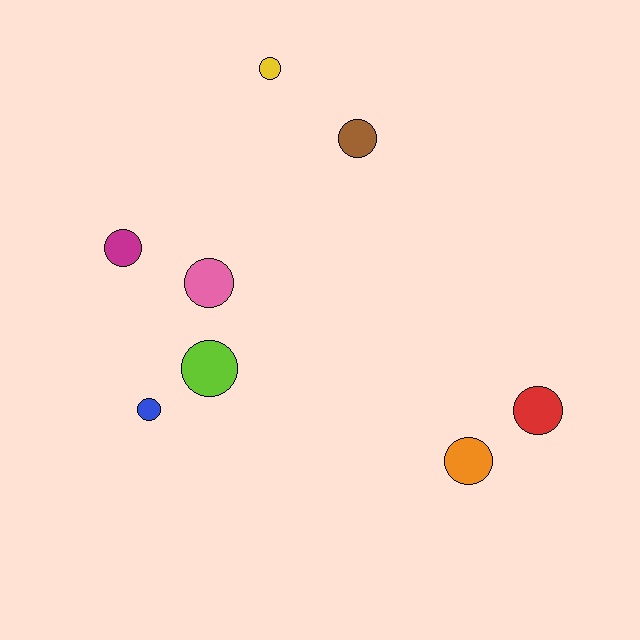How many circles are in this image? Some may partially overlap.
There are 8 circles.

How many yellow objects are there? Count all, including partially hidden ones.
There is 1 yellow object.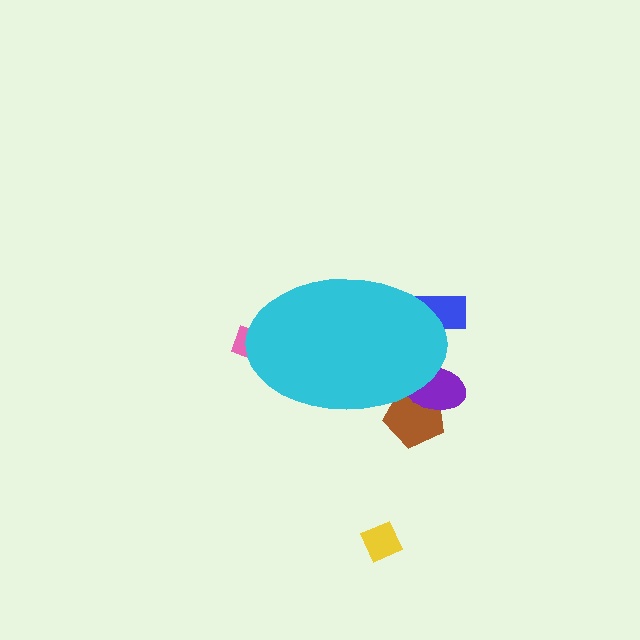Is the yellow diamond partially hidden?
No, the yellow diamond is fully visible.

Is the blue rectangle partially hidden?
Yes, the blue rectangle is partially hidden behind the cyan ellipse.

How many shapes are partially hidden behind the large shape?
4 shapes are partially hidden.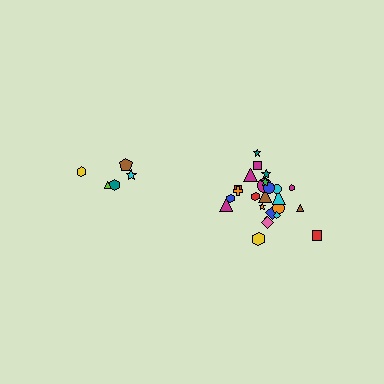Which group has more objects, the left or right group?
The right group.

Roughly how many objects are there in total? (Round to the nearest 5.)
Roughly 30 objects in total.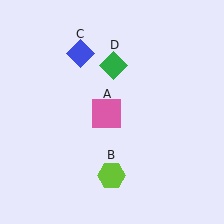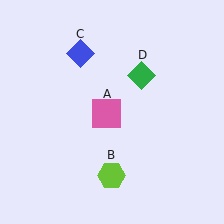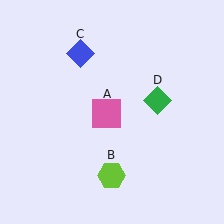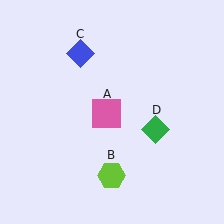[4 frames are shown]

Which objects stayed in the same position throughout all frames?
Pink square (object A) and lime hexagon (object B) and blue diamond (object C) remained stationary.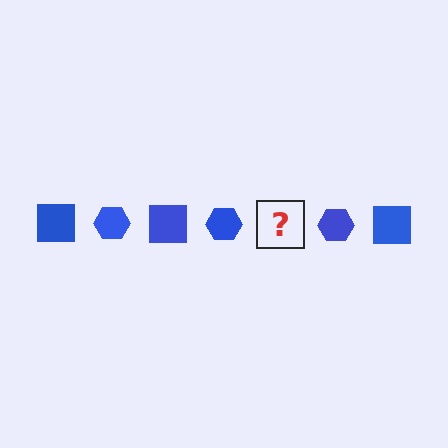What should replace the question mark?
The question mark should be replaced with a blue square.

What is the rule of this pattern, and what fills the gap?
The rule is that the pattern cycles through square, hexagon shapes in blue. The gap should be filled with a blue square.